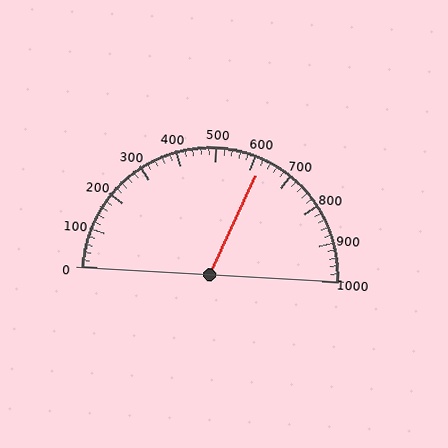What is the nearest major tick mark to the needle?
The nearest major tick mark is 600.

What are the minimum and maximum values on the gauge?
The gauge ranges from 0 to 1000.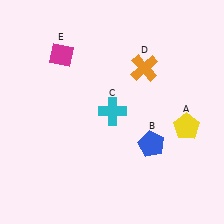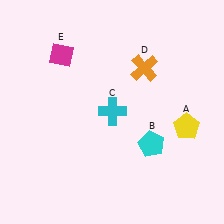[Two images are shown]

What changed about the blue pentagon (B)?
In Image 1, B is blue. In Image 2, it changed to cyan.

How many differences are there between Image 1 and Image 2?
There is 1 difference between the two images.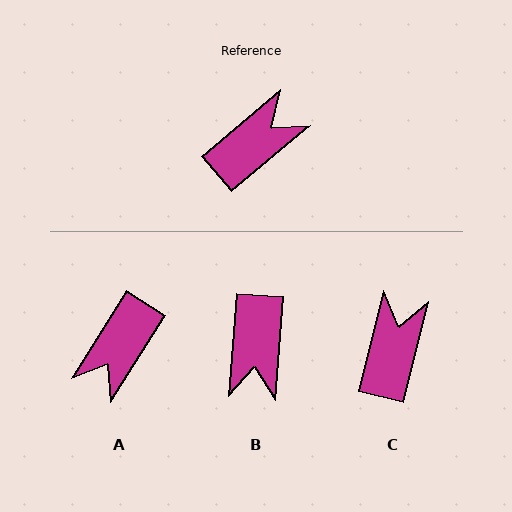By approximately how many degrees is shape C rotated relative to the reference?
Approximately 36 degrees counter-clockwise.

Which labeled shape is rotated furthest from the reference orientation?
A, about 162 degrees away.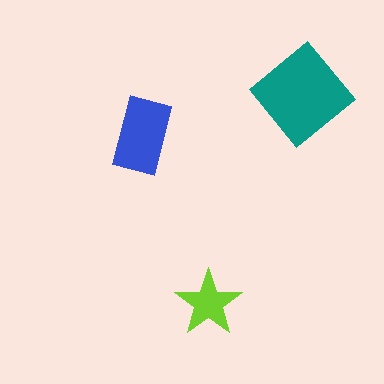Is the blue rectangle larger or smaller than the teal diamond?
Smaller.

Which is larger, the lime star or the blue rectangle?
The blue rectangle.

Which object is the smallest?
The lime star.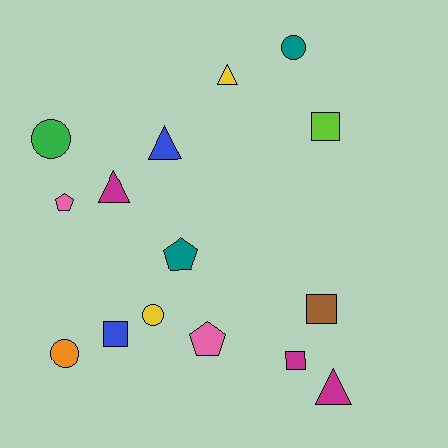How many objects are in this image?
There are 15 objects.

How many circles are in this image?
There are 4 circles.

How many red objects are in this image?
There are no red objects.